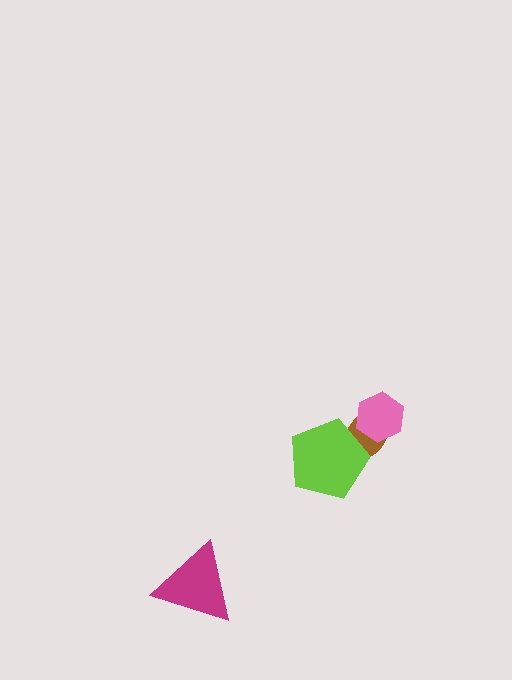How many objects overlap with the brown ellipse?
2 objects overlap with the brown ellipse.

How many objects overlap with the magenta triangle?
0 objects overlap with the magenta triangle.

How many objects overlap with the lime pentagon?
1 object overlaps with the lime pentagon.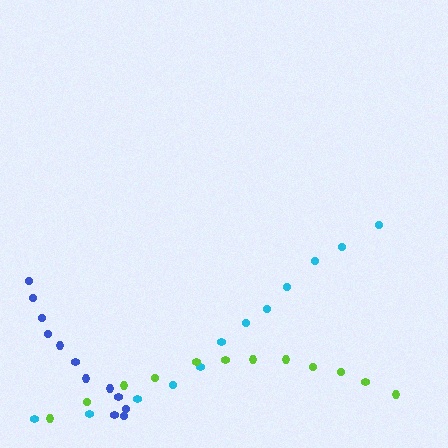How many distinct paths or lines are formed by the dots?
There are 3 distinct paths.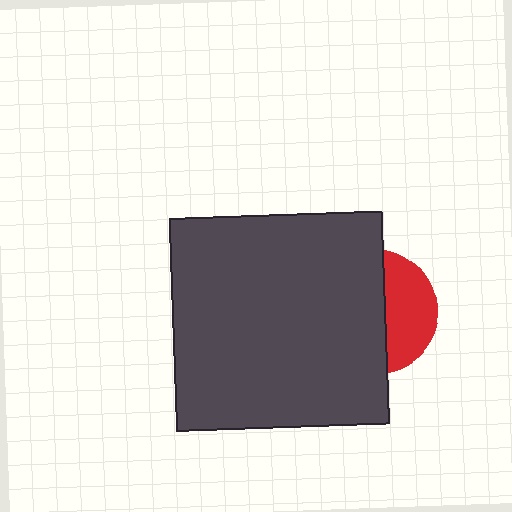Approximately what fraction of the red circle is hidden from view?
Roughly 60% of the red circle is hidden behind the dark gray square.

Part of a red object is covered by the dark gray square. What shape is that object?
It is a circle.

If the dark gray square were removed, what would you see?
You would see the complete red circle.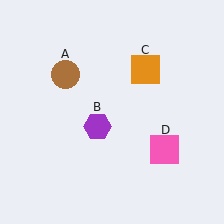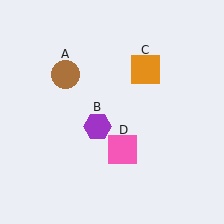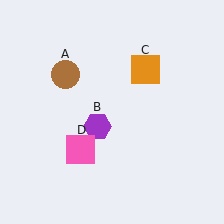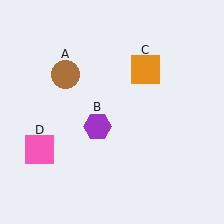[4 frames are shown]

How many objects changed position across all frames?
1 object changed position: pink square (object D).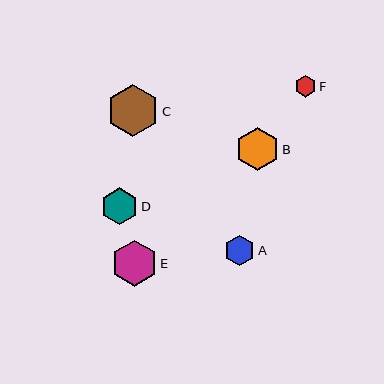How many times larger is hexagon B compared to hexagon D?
Hexagon B is approximately 1.2 times the size of hexagon D.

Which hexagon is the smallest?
Hexagon F is the smallest with a size of approximately 22 pixels.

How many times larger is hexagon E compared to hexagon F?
Hexagon E is approximately 2.1 times the size of hexagon F.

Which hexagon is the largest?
Hexagon C is the largest with a size of approximately 52 pixels.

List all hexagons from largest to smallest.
From largest to smallest: C, E, B, D, A, F.